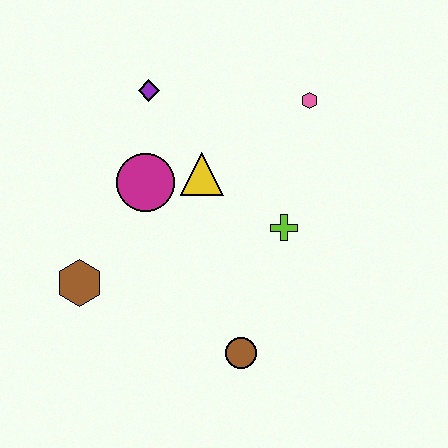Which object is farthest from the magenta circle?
The brown circle is farthest from the magenta circle.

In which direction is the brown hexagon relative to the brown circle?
The brown hexagon is to the left of the brown circle.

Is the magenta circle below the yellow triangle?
Yes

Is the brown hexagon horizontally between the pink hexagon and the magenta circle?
No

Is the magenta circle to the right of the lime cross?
No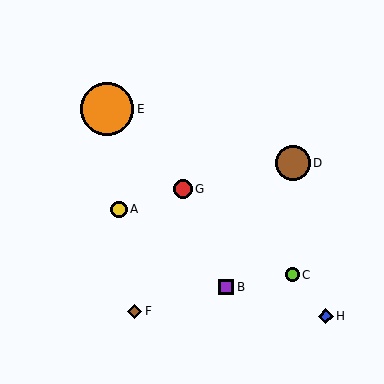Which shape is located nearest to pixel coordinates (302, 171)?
The brown circle (labeled D) at (293, 163) is nearest to that location.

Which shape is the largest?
The orange circle (labeled E) is the largest.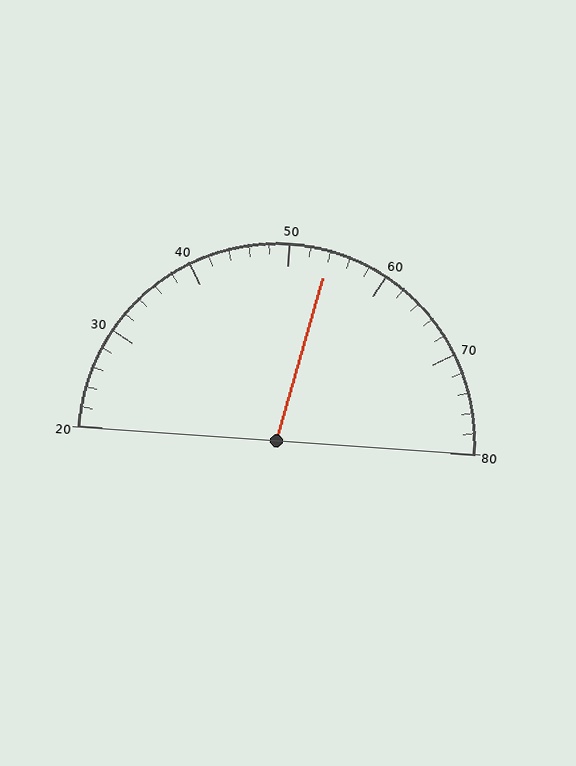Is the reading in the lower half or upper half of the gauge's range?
The reading is in the upper half of the range (20 to 80).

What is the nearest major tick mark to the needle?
The nearest major tick mark is 50.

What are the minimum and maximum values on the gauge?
The gauge ranges from 20 to 80.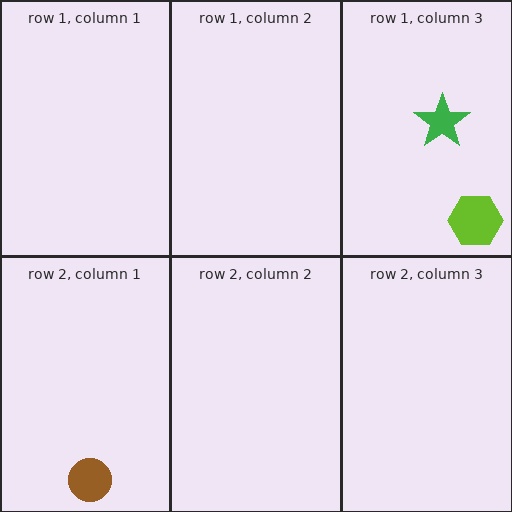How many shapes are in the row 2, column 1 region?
1.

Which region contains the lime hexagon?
The row 1, column 3 region.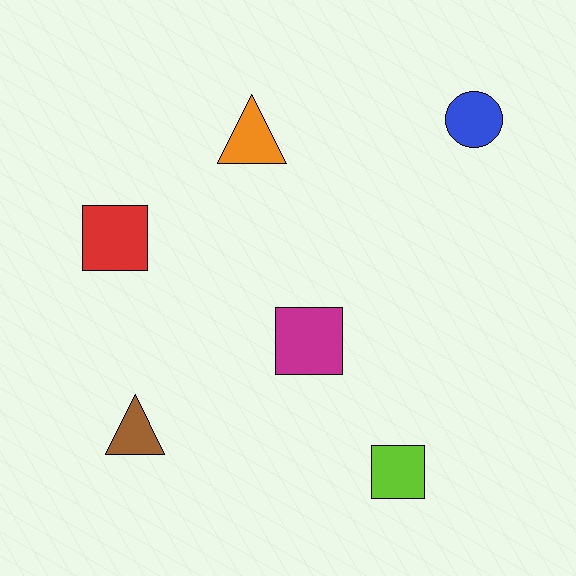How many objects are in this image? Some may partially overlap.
There are 6 objects.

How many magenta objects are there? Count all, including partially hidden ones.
There is 1 magenta object.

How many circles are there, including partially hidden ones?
There is 1 circle.